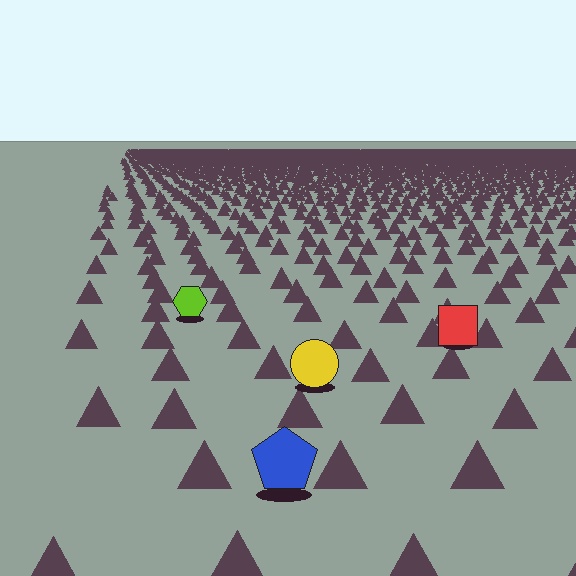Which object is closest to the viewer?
The blue pentagon is closest. The texture marks near it are larger and more spread out.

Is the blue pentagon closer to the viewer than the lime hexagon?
Yes. The blue pentagon is closer — you can tell from the texture gradient: the ground texture is coarser near it.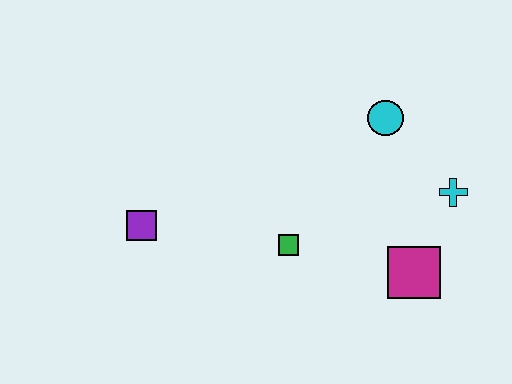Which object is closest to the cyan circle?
The cyan cross is closest to the cyan circle.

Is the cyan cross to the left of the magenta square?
No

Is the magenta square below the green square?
Yes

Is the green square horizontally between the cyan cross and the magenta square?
No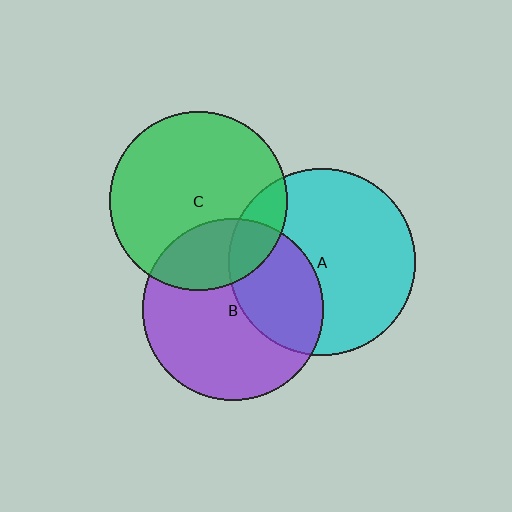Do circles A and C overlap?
Yes.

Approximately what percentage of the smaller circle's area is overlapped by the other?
Approximately 15%.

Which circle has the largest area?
Circle A (cyan).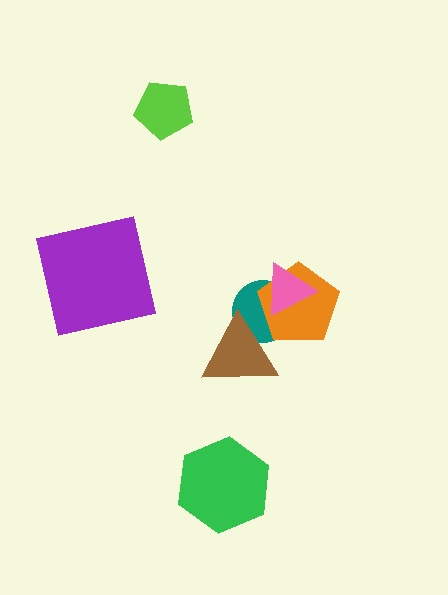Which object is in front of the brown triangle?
The orange pentagon is in front of the brown triangle.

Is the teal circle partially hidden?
Yes, it is partially covered by another shape.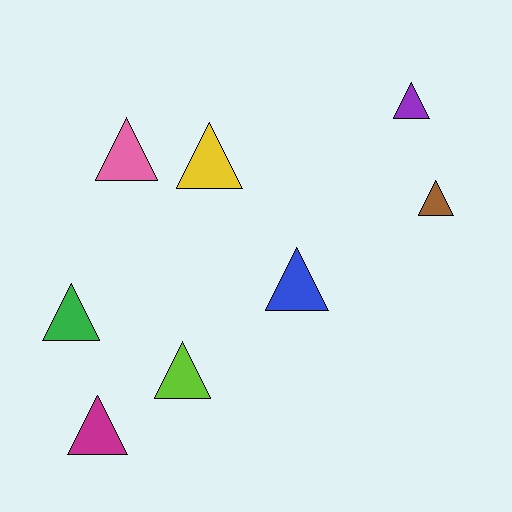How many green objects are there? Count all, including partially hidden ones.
There is 1 green object.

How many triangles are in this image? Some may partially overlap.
There are 8 triangles.